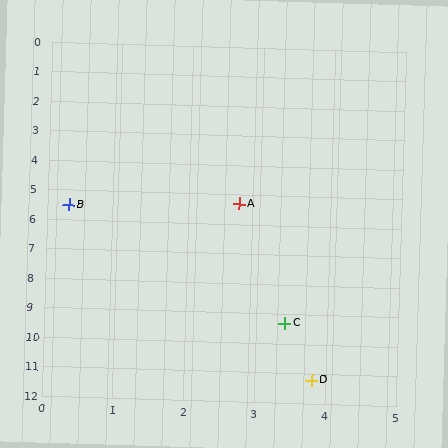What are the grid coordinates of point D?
Point D is at approximately (3.8, 11.2).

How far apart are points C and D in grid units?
Points C and D are about 1.9 grid units apart.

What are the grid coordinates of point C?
Point C is at approximately (3.4, 9.3).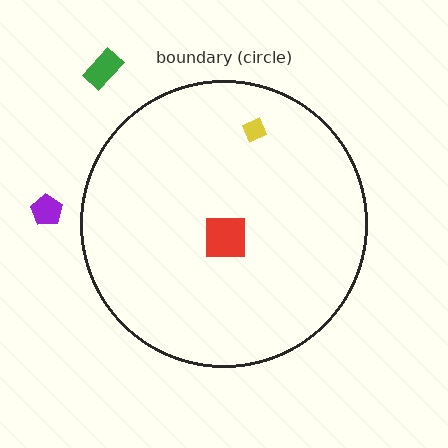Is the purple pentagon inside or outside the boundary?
Outside.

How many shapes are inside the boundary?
2 inside, 2 outside.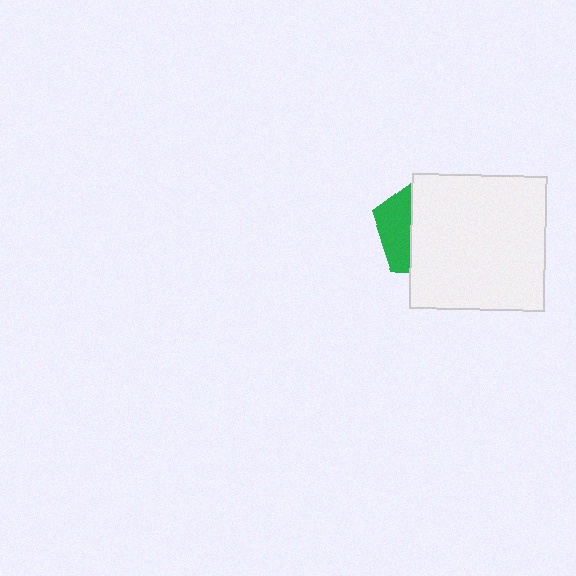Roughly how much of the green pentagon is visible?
A small part of it is visible (roughly 33%).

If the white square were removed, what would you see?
You would see the complete green pentagon.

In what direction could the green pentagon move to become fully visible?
The green pentagon could move left. That would shift it out from behind the white square entirely.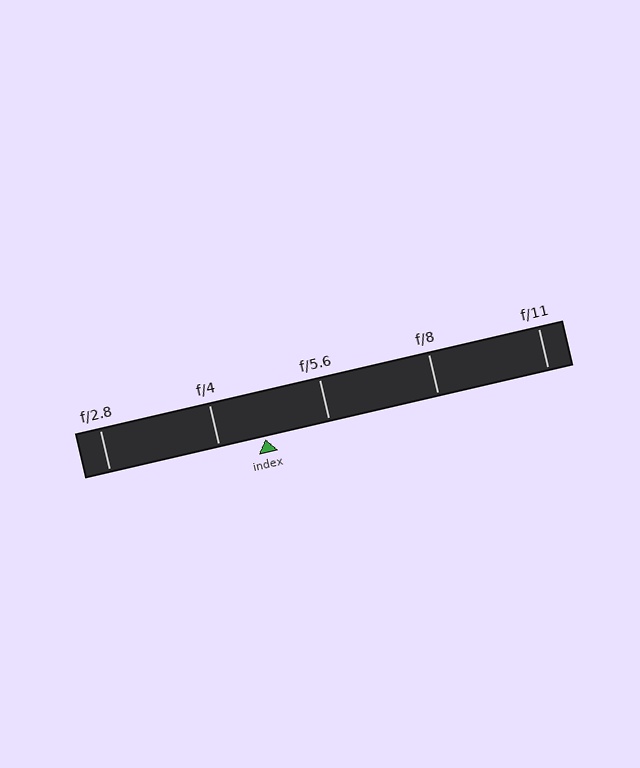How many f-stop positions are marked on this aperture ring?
There are 5 f-stop positions marked.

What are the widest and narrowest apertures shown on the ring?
The widest aperture shown is f/2.8 and the narrowest is f/11.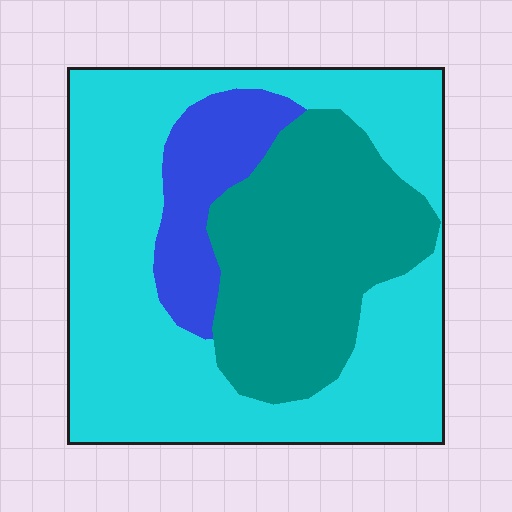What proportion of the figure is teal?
Teal covers 31% of the figure.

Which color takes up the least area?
Blue, at roughly 10%.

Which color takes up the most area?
Cyan, at roughly 55%.